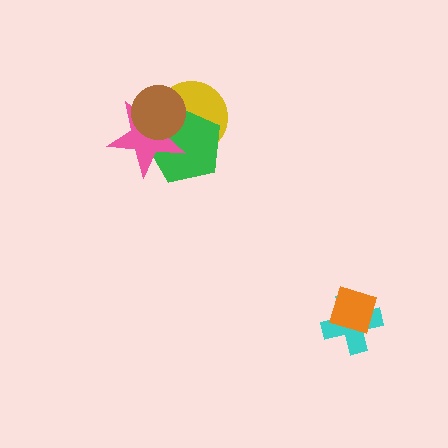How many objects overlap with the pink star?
3 objects overlap with the pink star.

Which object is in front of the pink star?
The brown circle is in front of the pink star.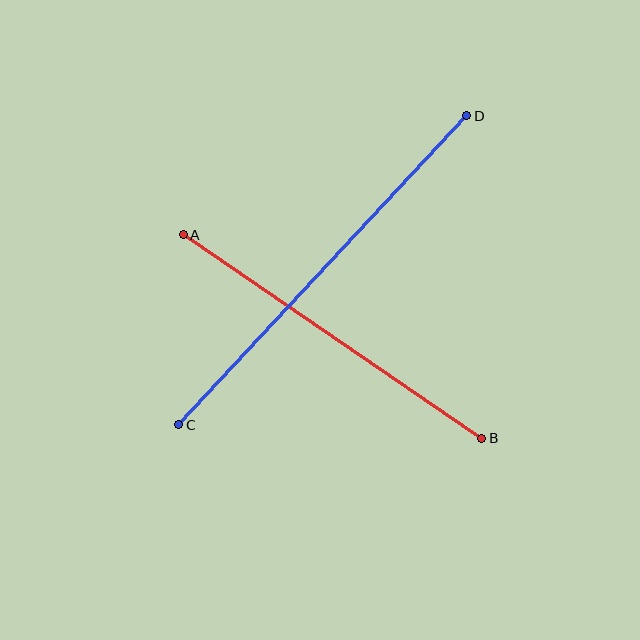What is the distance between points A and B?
The distance is approximately 361 pixels.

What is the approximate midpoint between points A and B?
The midpoint is at approximately (333, 337) pixels.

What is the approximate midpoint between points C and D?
The midpoint is at approximately (323, 270) pixels.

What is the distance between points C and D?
The distance is approximately 423 pixels.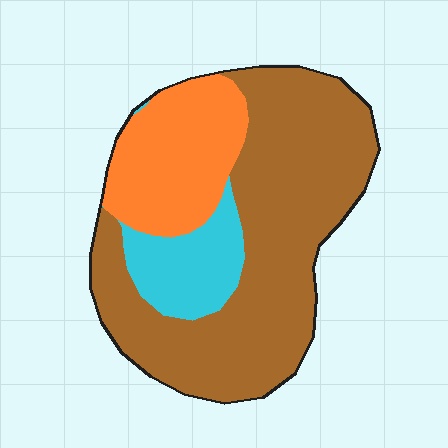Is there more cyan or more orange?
Orange.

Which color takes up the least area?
Cyan, at roughly 15%.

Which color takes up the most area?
Brown, at roughly 60%.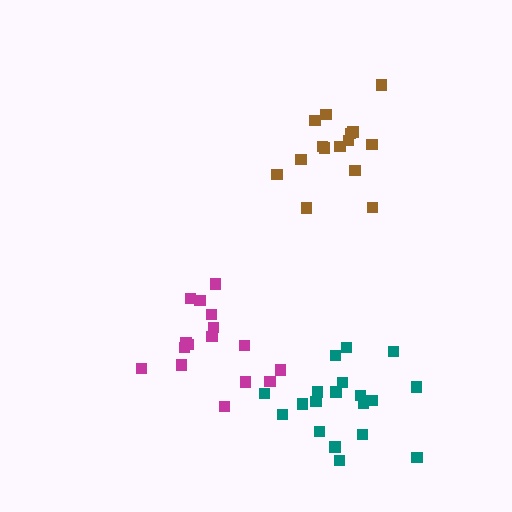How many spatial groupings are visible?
There are 3 spatial groupings.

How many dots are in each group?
Group 1: 15 dots, Group 2: 16 dots, Group 3: 19 dots (50 total).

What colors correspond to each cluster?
The clusters are colored: brown, magenta, teal.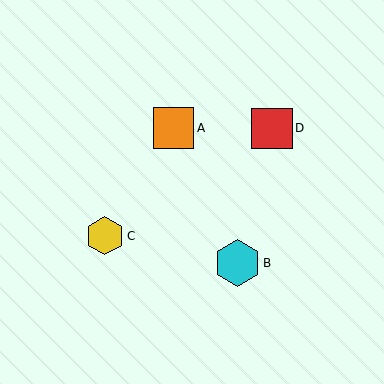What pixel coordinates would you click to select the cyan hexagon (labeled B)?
Click at (237, 263) to select the cyan hexagon B.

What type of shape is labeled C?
Shape C is a yellow hexagon.